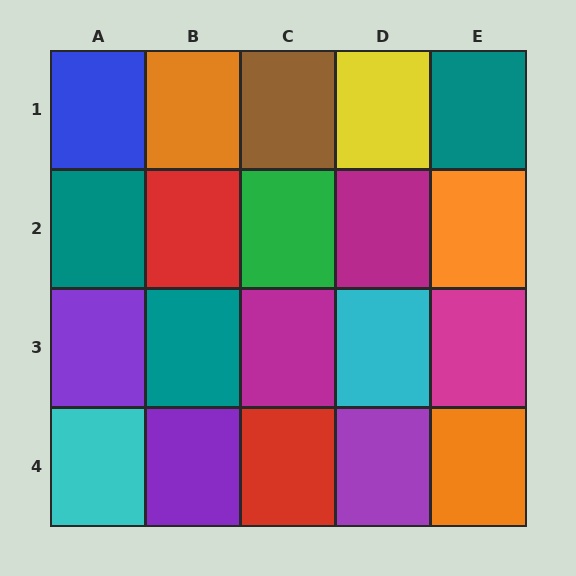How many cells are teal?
3 cells are teal.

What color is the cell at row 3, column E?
Magenta.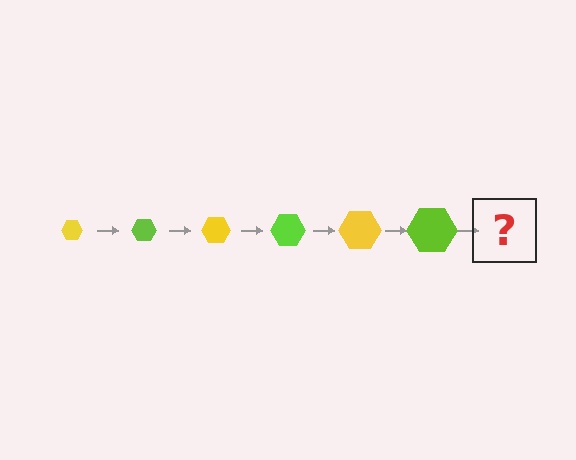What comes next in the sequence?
The next element should be a yellow hexagon, larger than the previous one.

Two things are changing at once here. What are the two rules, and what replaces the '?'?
The two rules are that the hexagon grows larger each step and the color cycles through yellow and lime. The '?' should be a yellow hexagon, larger than the previous one.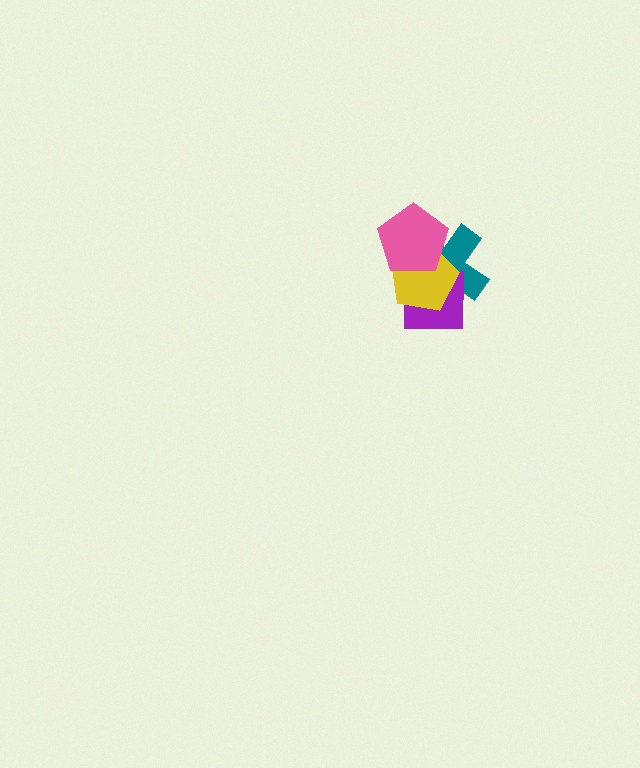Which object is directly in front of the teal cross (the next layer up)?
The purple square is directly in front of the teal cross.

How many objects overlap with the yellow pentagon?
3 objects overlap with the yellow pentagon.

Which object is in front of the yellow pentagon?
The pink pentagon is in front of the yellow pentagon.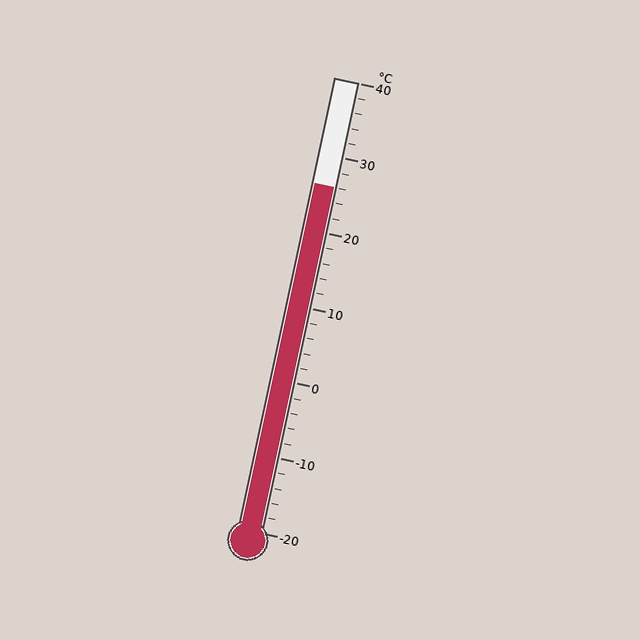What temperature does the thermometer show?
The thermometer shows approximately 26°C.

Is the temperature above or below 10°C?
The temperature is above 10°C.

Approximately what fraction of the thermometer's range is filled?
The thermometer is filled to approximately 75% of its range.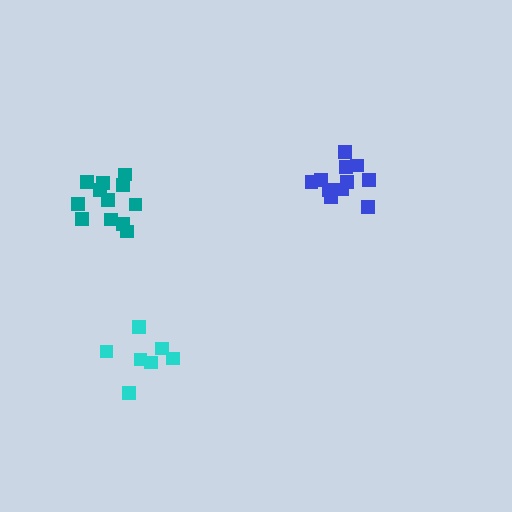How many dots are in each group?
Group 1: 7 dots, Group 2: 11 dots, Group 3: 12 dots (30 total).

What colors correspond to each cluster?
The clusters are colored: cyan, blue, teal.